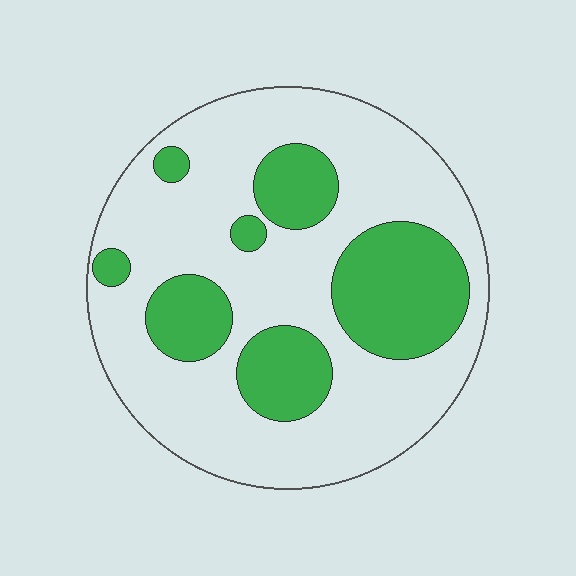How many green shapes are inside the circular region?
7.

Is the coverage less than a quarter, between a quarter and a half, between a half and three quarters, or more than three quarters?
Between a quarter and a half.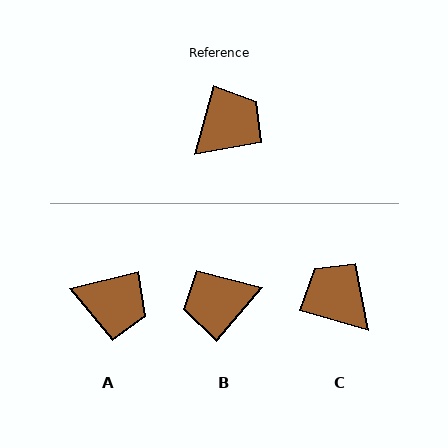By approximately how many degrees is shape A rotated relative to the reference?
Approximately 60 degrees clockwise.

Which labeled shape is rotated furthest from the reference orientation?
B, about 155 degrees away.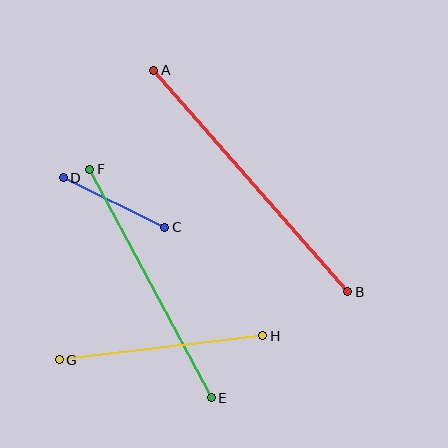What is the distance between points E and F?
The distance is approximately 259 pixels.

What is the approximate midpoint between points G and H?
The midpoint is at approximately (161, 348) pixels.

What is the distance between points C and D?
The distance is approximately 113 pixels.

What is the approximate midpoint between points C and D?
The midpoint is at approximately (114, 202) pixels.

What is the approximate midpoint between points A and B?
The midpoint is at approximately (251, 181) pixels.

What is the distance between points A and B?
The distance is approximately 294 pixels.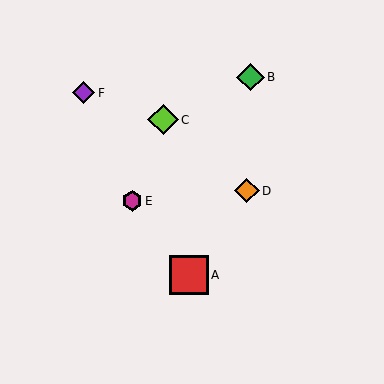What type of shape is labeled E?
Shape E is a magenta hexagon.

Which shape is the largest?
The red square (labeled A) is the largest.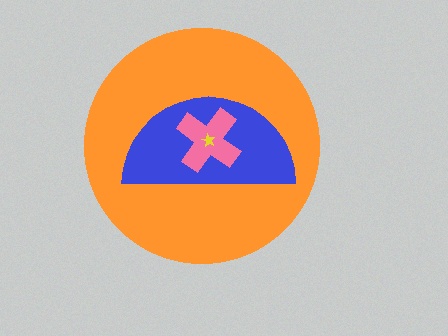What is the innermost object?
The yellow star.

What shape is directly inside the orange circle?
The blue semicircle.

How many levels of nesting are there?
4.